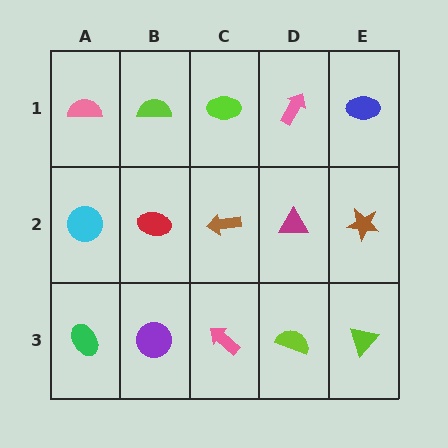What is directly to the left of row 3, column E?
A lime semicircle.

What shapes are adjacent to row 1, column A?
A cyan circle (row 2, column A), a lime semicircle (row 1, column B).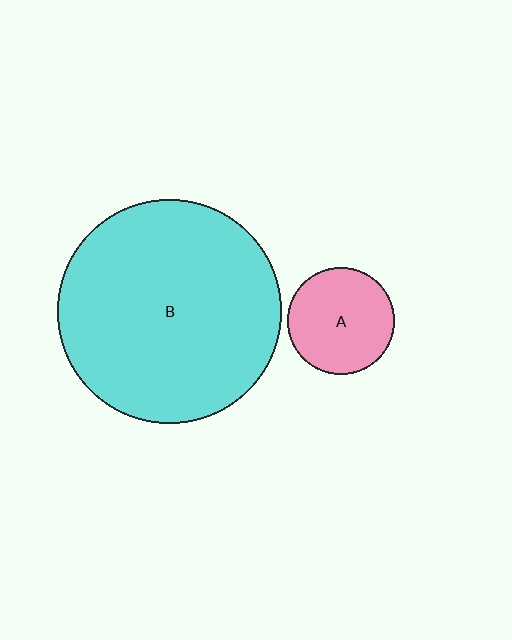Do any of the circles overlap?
No, none of the circles overlap.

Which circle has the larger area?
Circle B (cyan).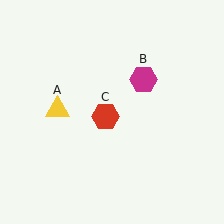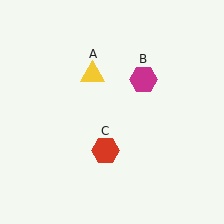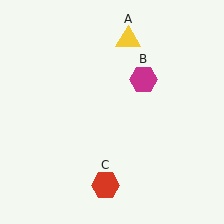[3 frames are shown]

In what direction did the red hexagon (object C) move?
The red hexagon (object C) moved down.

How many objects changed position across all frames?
2 objects changed position: yellow triangle (object A), red hexagon (object C).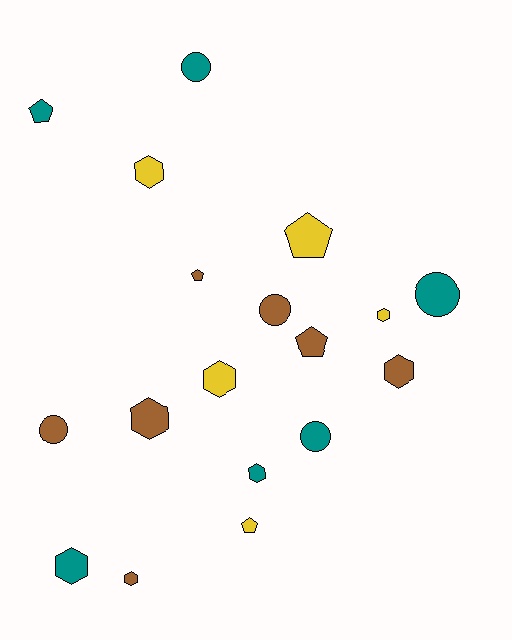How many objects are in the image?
There are 18 objects.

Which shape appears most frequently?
Hexagon, with 8 objects.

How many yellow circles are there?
There are no yellow circles.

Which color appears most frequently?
Brown, with 7 objects.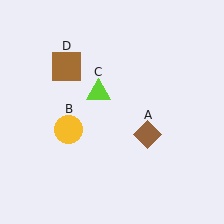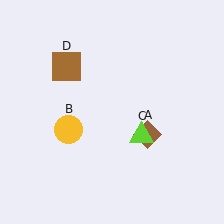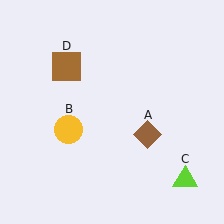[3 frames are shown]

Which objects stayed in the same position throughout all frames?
Brown diamond (object A) and yellow circle (object B) and brown square (object D) remained stationary.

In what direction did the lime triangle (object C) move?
The lime triangle (object C) moved down and to the right.